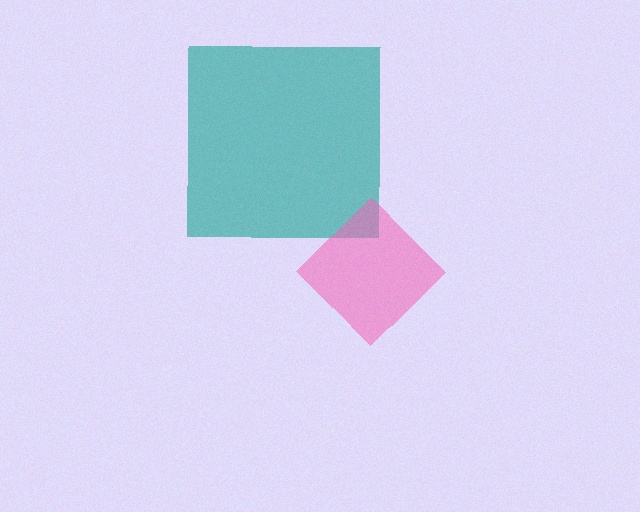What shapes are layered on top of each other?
The layered shapes are: a teal square, a pink diamond.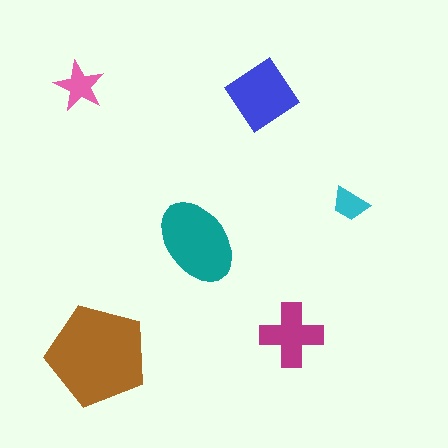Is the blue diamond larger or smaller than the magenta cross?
Larger.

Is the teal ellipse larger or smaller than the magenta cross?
Larger.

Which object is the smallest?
The cyan trapezoid.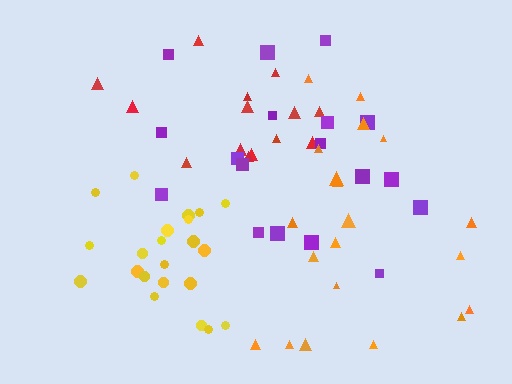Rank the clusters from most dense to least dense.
yellow, red, orange, purple.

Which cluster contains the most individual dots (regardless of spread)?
Yellow (22).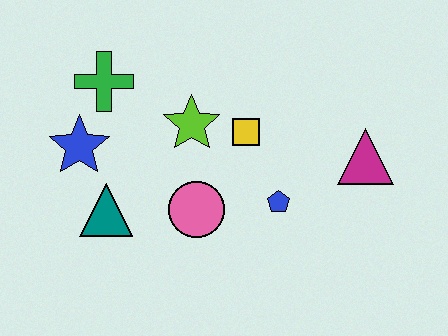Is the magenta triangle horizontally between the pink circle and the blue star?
No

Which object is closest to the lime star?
The yellow square is closest to the lime star.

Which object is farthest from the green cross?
The magenta triangle is farthest from the green cross.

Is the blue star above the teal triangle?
Yes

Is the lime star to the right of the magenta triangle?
No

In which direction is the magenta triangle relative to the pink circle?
The magenta triangle is to the right of the pink circle.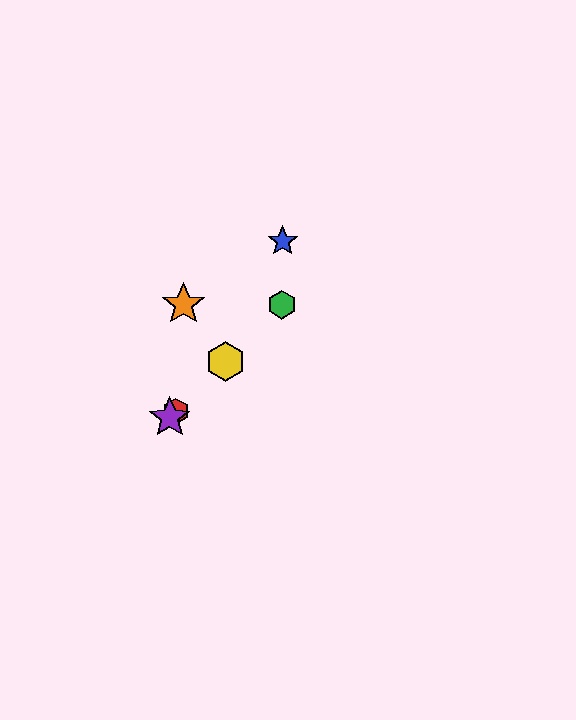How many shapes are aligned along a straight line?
4 shapes (the red hexagon, the green hexagon, the yellow hexagon, the purple star) are aligned along a straight line.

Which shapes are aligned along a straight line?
The red hexagon, the green hexagon, the yellow hexagon, the purple star are aligned along a straight line.